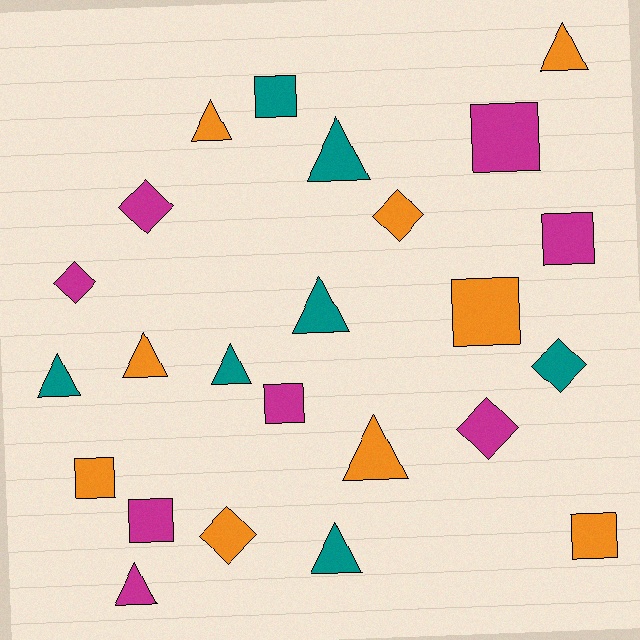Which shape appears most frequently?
Triangle, with 10 objects.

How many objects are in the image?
There are 24 objects.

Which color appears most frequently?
Orange, with 9 objects.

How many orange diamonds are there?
There are 2 orange diamonds.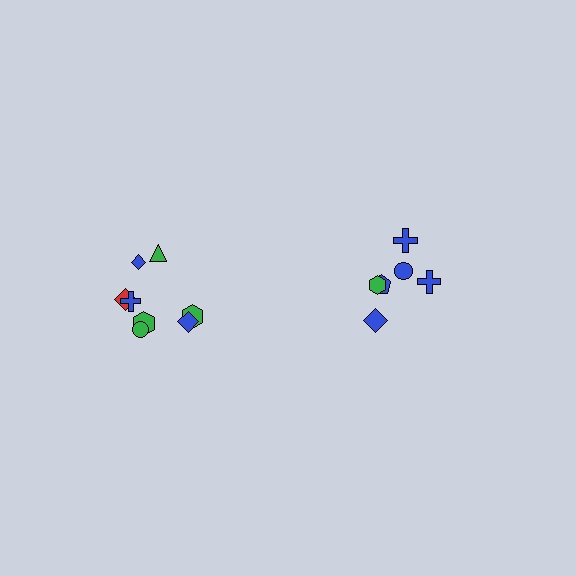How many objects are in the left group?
There are 8 objects.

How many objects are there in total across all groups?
There are 14 objects.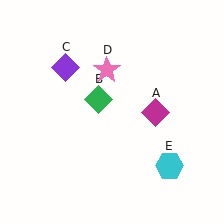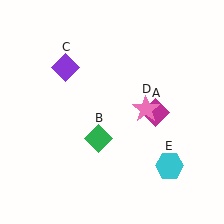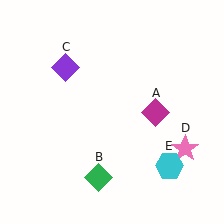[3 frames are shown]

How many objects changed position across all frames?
2 objects changed position: green diamond (object B), pink star (object D).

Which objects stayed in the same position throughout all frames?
Magenta diamond (object A) and purple diamond (object C) and cyan hexagon (object E) remained stationary.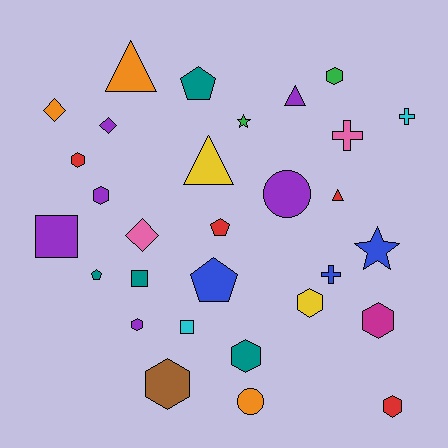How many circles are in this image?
There are 2 circles.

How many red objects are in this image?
There are 4 red objects.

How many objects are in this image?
There are 30 objects.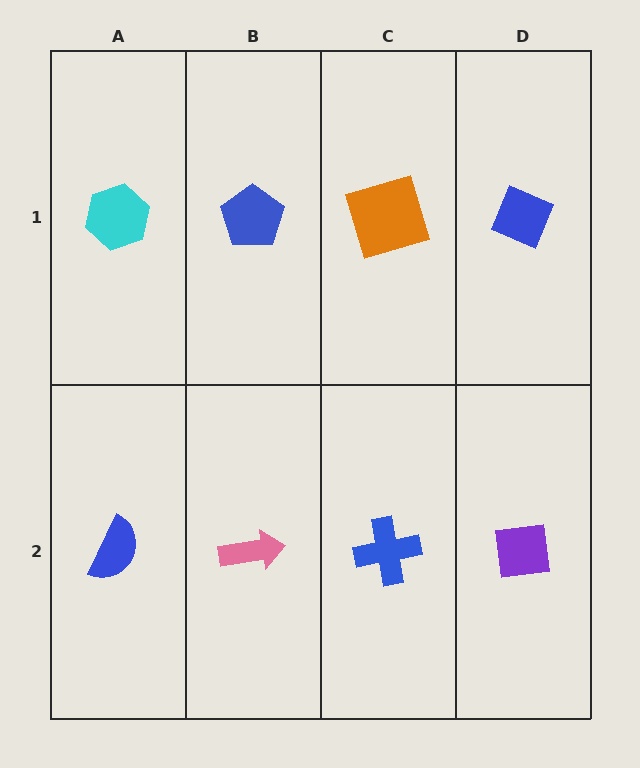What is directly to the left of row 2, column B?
A blue semicircle.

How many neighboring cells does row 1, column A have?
2.